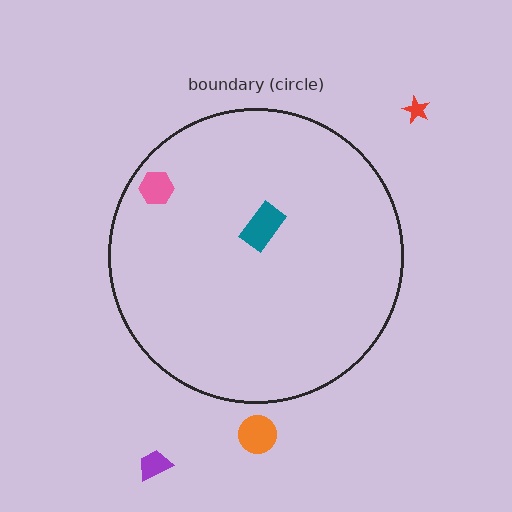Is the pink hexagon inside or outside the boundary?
Inside.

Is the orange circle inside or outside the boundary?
Outside.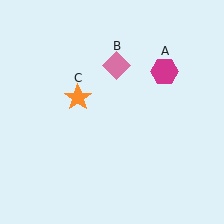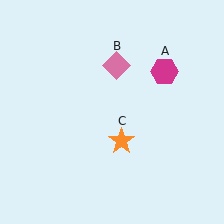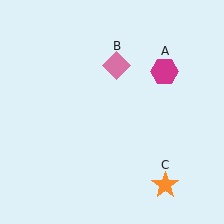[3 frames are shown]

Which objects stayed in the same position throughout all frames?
Magenta hexagon (object A) and pink diamond (object B) remained stationary.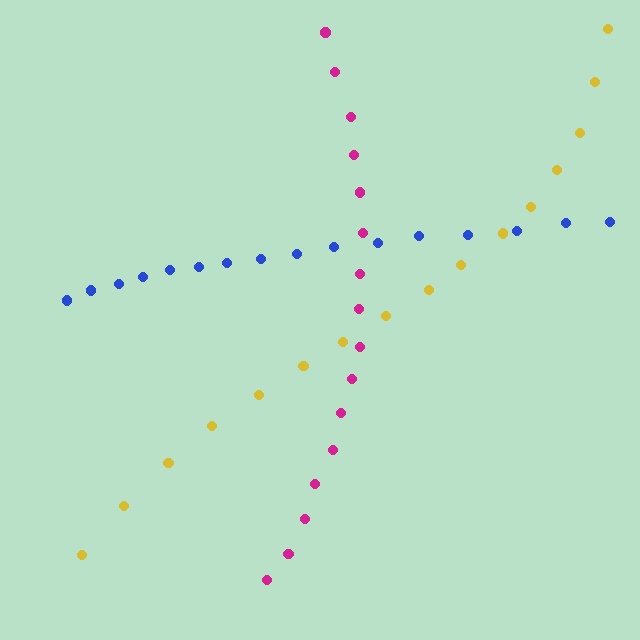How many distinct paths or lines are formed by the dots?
There are 3 distinct paths.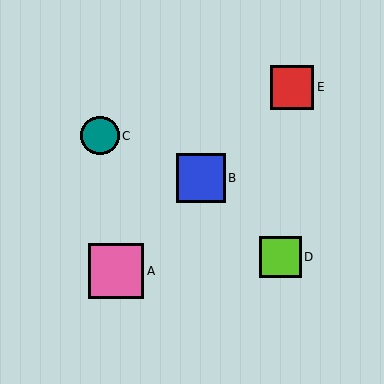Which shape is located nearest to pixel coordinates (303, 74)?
The red square (labeled E) at (292, 87) is nearest to that location.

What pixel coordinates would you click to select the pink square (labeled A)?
Click at (116, 271) to select the pink square A.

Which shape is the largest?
The pink square (labeled A) is the largest.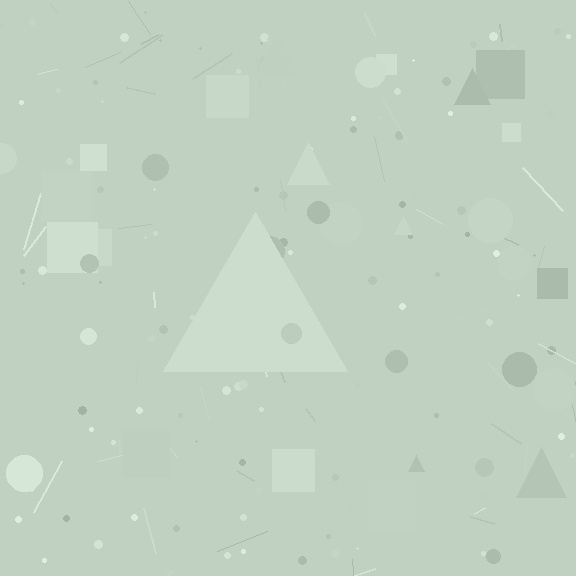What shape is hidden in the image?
A triangle is hidden in the image.